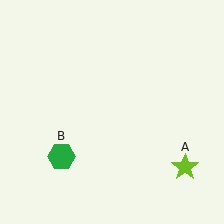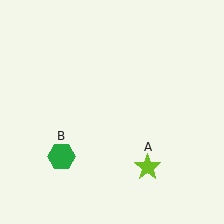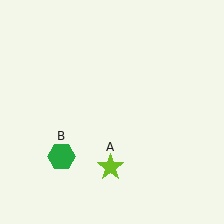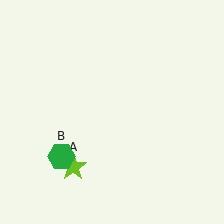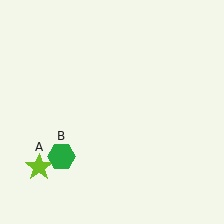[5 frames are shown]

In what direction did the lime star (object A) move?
The lime star (object A) moved left.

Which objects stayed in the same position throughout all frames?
Green hexagon (object B) remained stationary.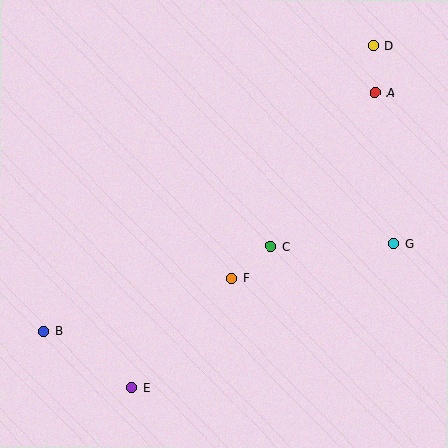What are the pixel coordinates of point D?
Point D is at (373, 45).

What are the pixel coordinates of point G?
Point G is at (393, 244).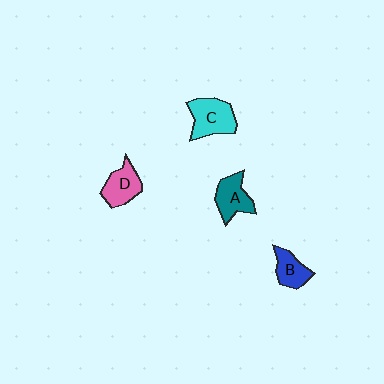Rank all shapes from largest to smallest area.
From largest to smallest: C (cyan), A (teal), D (pink), B (blue).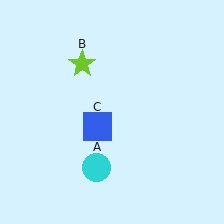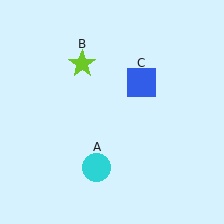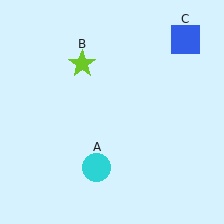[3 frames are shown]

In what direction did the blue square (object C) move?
The blue square (object C) moved up and to the right.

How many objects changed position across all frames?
1 object changed position: blue square (object C).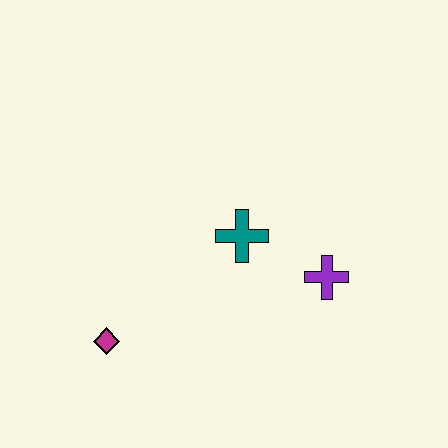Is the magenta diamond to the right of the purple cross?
No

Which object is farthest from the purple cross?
The magenta diamond is farthest from the purple cross.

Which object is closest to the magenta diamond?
The teal cross is closest to the magenta diamond.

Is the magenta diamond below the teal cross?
Yes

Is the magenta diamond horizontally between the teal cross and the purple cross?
No